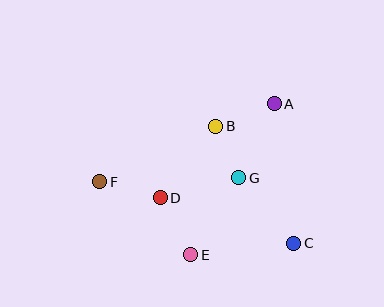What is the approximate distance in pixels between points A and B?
The distance between A and B is approximately 63 pixels.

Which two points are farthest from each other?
Points C and F are farthest from each other.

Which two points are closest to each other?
Points B and G are closest to each other.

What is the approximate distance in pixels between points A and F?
The distance between A and F is approximately 191 pixels.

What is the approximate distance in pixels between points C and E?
The distance between C and E is approximately 103 pixels.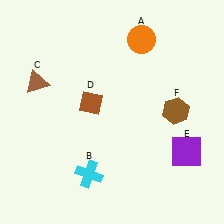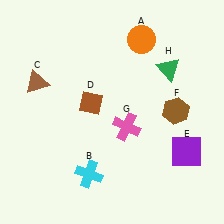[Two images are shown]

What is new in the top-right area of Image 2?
A green triangle (H) was added in the top-right area of Image 2.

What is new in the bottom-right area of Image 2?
A pink cross (G) was added in the bottom-right area of Image 2.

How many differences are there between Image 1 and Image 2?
There are 2 differences between the two images.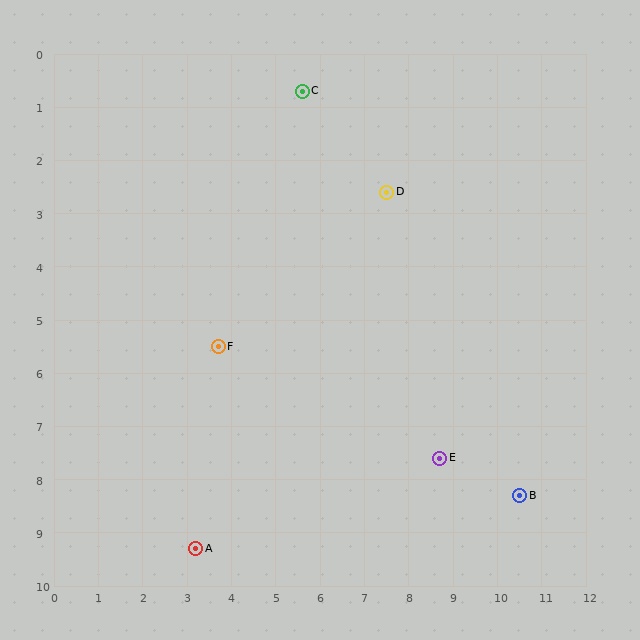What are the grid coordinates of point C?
Point C is at approximately (5.6, 0.7).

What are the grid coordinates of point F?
Point F is at approximately (3.7, 5.5).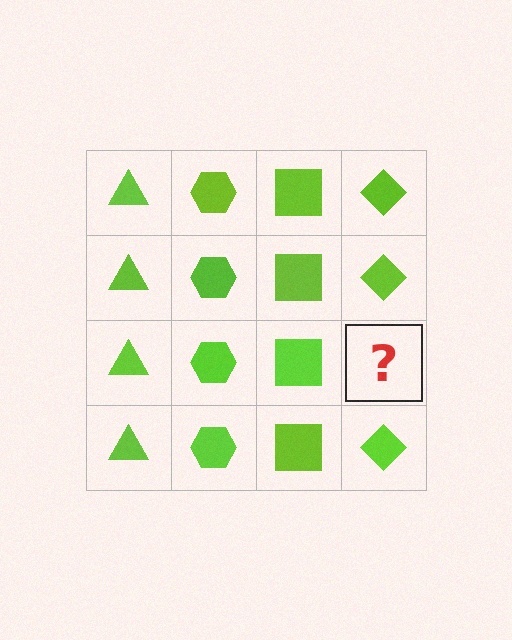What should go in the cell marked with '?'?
The missing cell should contain a lime diamond.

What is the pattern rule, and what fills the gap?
The rule is that each column has a consistent shape. The gap should be filled with a lime diamond.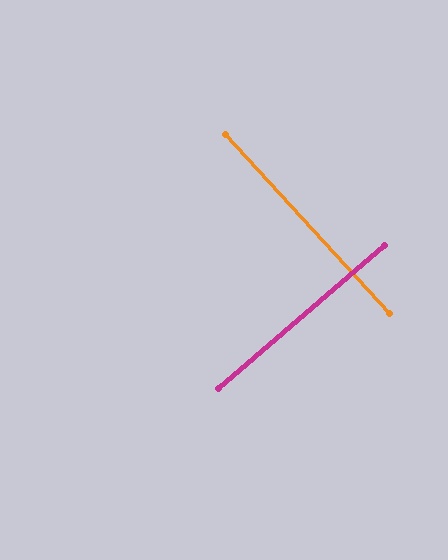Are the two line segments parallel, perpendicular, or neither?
Perpendicular — they meet at approximately 88°.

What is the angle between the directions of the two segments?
Approximately 88 degrees.